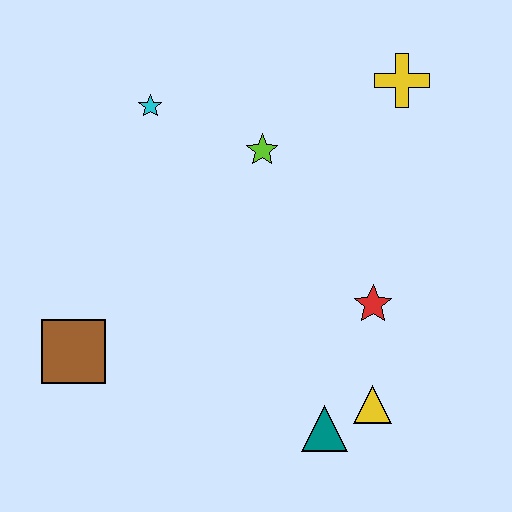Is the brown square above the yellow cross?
No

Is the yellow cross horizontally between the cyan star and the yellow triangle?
No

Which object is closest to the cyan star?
The lime star is closest to the cyan star.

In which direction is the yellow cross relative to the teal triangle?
The yellow cross is above the teal triangle.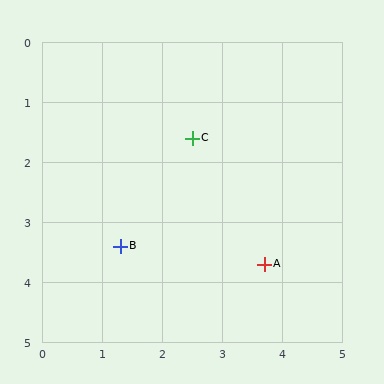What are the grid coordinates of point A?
Point A is at approximately (3.7, 3.7).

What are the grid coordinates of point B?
Point B is at approximately (1.3, 3.4).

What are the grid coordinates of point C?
Point C is at approximately (2.5, 1.6).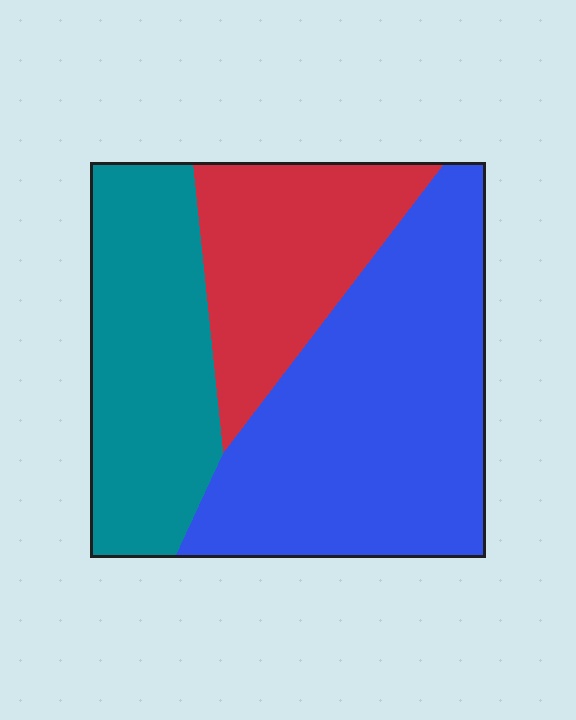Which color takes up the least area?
Red, at roughly 25%.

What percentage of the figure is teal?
Teal covers about 30% of the figure.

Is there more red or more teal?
Teal.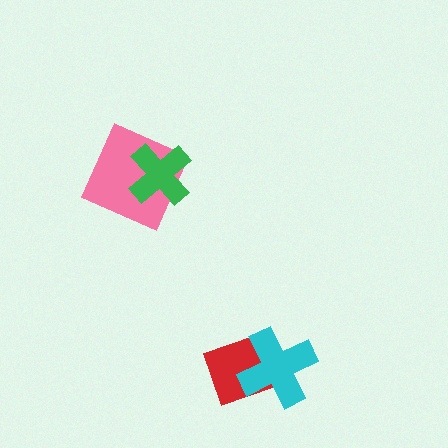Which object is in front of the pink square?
The green cross is in front of the pink square.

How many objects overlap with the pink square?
1 object overlaps with the pink square.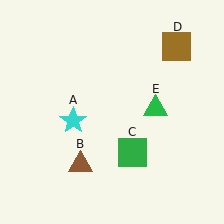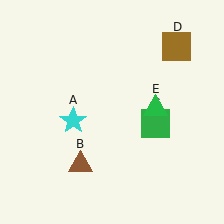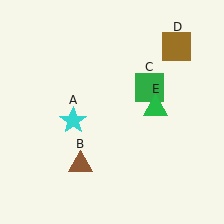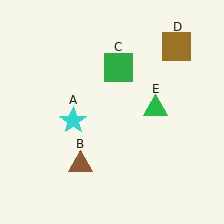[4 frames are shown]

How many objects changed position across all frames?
1 object changed position: green square (object C).